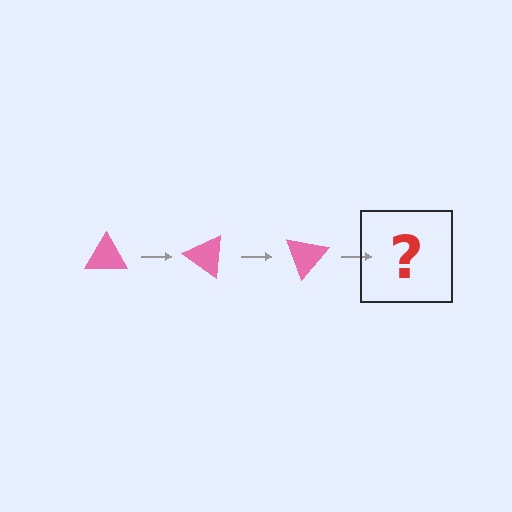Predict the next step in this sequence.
The next step is a pink triangle rotated 105 degrees.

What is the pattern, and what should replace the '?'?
The pattern is that the triangle rotates 35 degrees each step. The '?' should be a pink triangle rotated 105 degrees.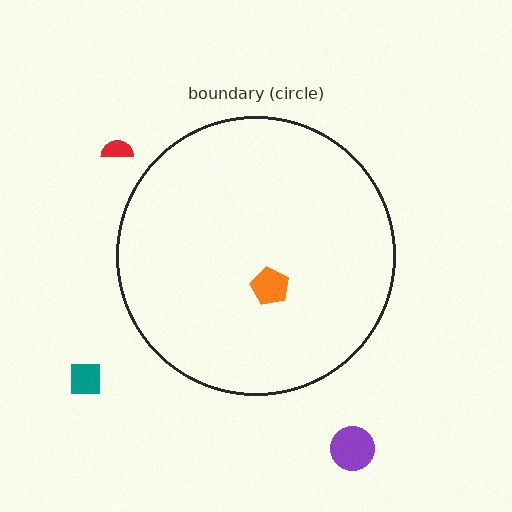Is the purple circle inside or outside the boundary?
Outside.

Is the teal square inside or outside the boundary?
Outside.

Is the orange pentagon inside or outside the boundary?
Inside.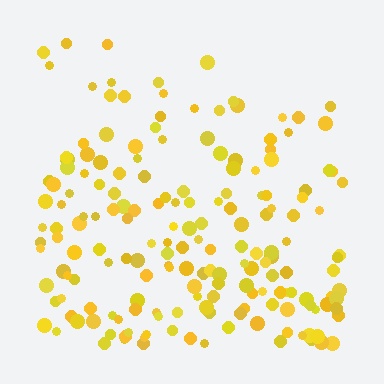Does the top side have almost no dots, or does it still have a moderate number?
Still a moderate number, just noticeably fewer than the bottom.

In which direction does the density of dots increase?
From top to bottom, with the bottom side densest.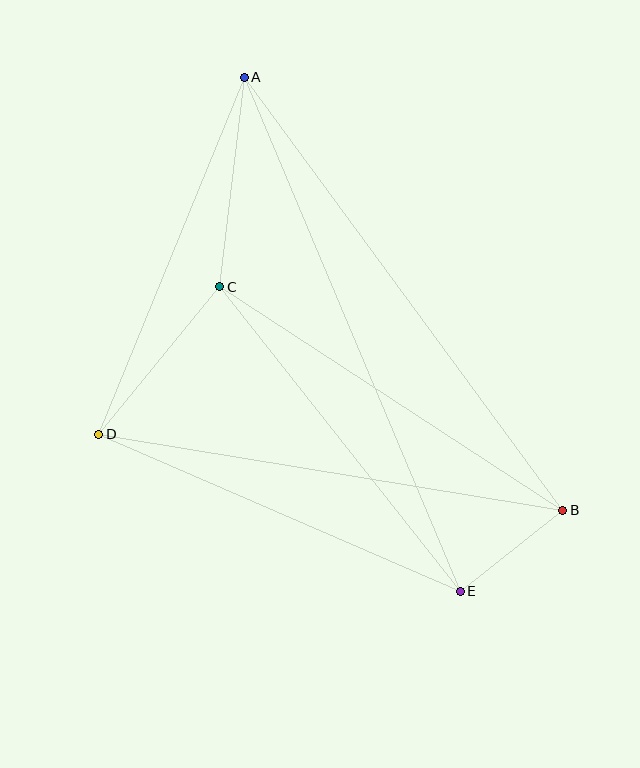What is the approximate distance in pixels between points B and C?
The distance between B and C is approximately 409 pixels.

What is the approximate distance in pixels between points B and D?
The distance between B and D is approximately 470 pixels.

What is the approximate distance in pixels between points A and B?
The distance between A and B is approximately 537 pixels.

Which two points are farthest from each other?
Points A and E are farthest from each other.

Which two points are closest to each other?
Points B and E are closest to each other.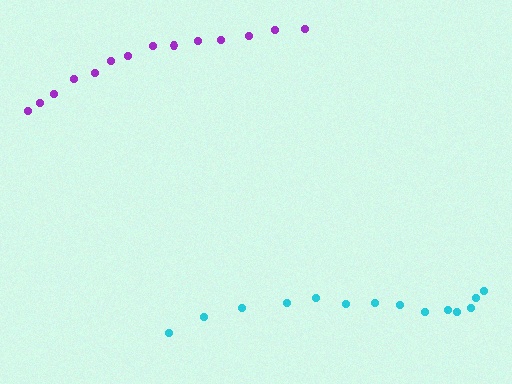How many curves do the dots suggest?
There are 2 distinct paths.